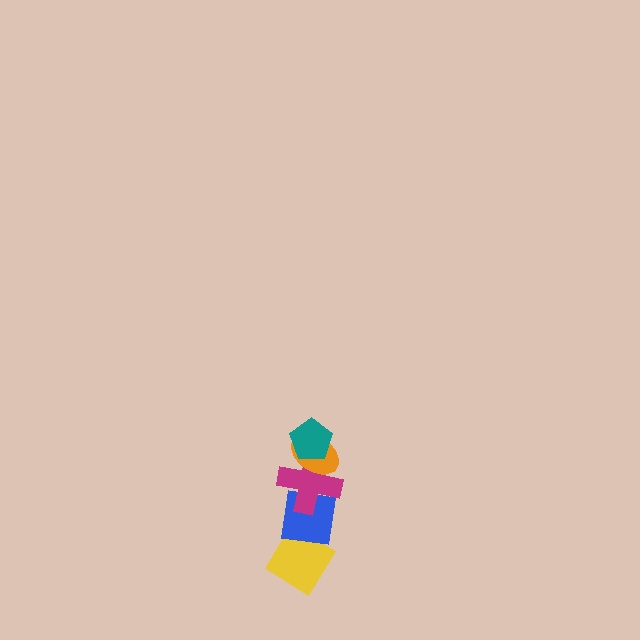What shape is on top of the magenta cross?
The orange ellipse is on top of the magenta cross.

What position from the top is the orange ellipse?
The orange ellipse is 2nd from the top.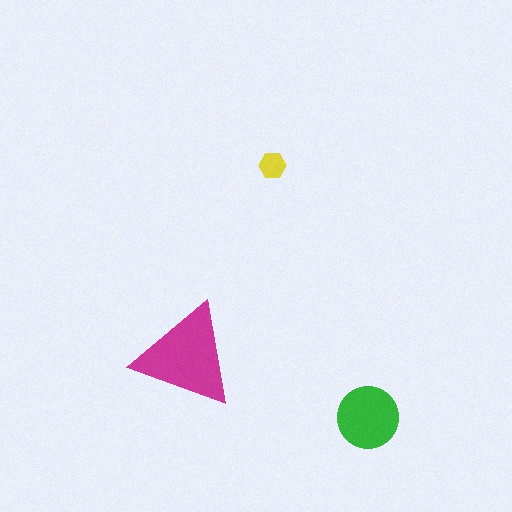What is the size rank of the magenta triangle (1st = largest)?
1st.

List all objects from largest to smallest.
The magenta triangle, the green circle, the yellow hexagon.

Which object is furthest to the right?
The green circle is rightmost.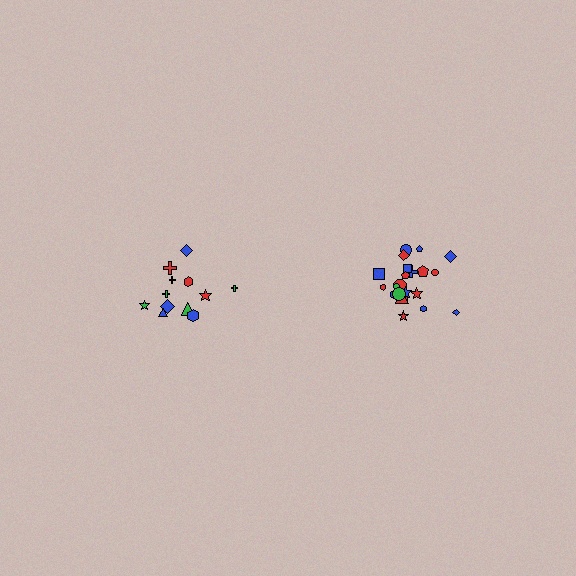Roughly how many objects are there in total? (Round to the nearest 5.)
Roughly 35 objects in total.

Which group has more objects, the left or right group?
The right group.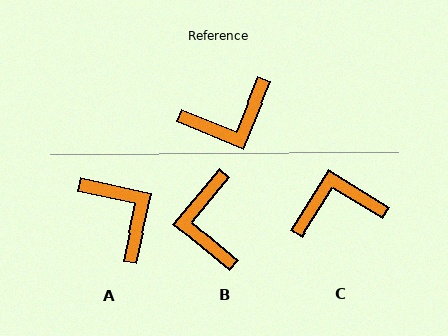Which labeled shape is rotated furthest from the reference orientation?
C, about 170 degrees away.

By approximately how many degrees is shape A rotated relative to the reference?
Approximately 100 degrees counter-clockwise.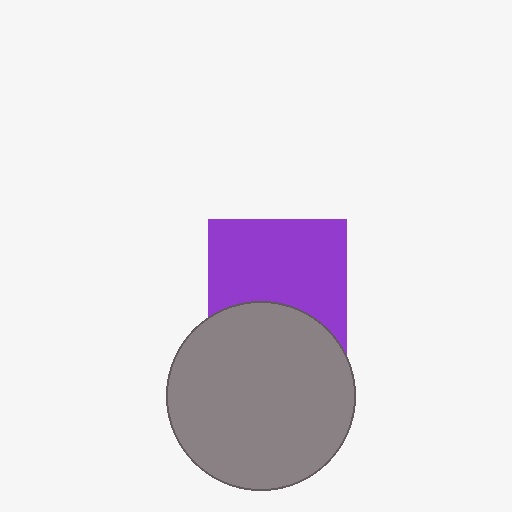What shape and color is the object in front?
The object in front is a gray circle.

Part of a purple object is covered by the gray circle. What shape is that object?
It is a square.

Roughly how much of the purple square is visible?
Most of it is visible (roughly 68%).